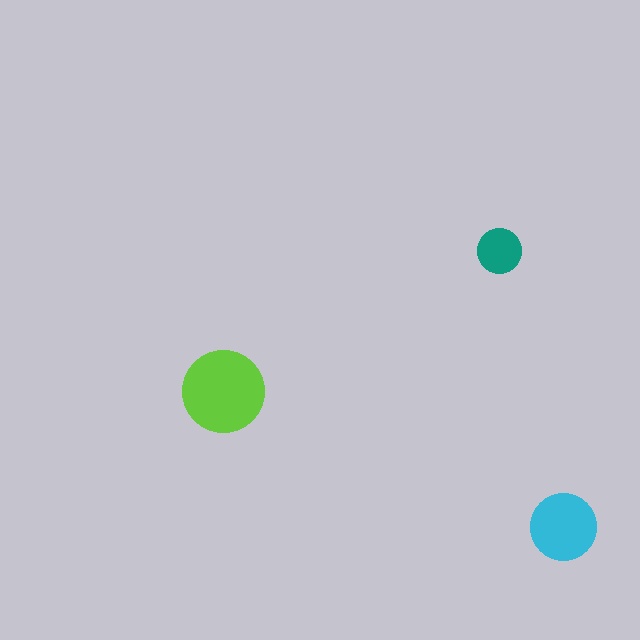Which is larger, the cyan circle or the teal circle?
The cyan one.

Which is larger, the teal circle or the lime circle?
The lime one.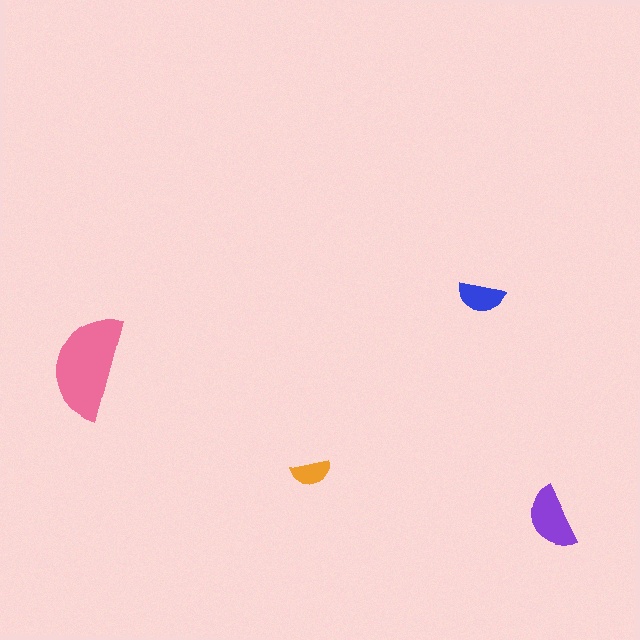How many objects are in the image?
There are 4 objects in the image.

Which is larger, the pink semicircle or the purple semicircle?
The pink one.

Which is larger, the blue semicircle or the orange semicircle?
The blue one.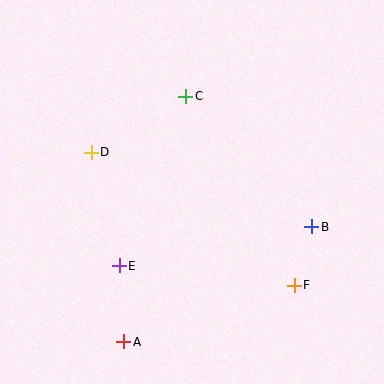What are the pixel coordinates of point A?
Point A is at (124, 342).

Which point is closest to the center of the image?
Point C at (186, 96) is closest to the center.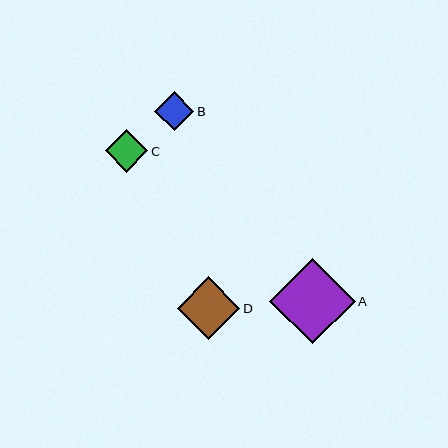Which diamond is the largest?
Diamond A is the largest with a size of approximately 85 pixels.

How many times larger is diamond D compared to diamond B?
Diamond D is approximately 1.6 times the size of diamond B.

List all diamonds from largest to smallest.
From largest to smallest: A, D, C, B.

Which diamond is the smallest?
Diamond B is the smallest with a size of approximately 39 pixels.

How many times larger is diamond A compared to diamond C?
Diamond A is approximately 2.0 times the size of diamond C.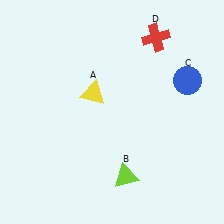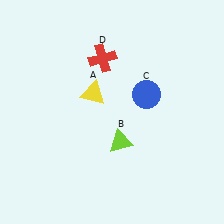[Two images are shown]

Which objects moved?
The objects that moved are: the lime triangle (B), the blue circle (C), the red cross (D).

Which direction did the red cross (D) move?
The red cross (D) moved left.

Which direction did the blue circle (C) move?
The blue circle (C) moved left.